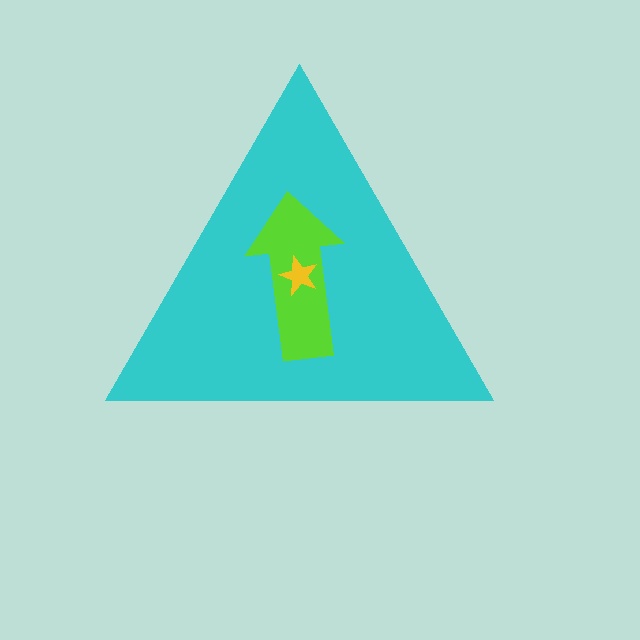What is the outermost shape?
The cyan triangle.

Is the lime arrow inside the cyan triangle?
Yes.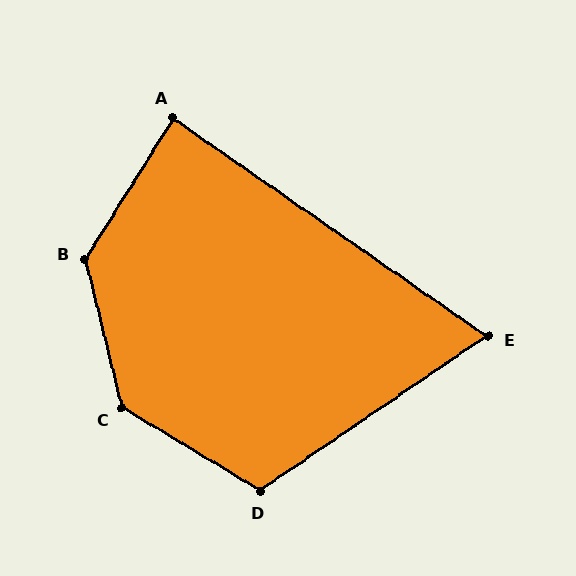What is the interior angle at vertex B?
Approximately 134 degrees (obtuse).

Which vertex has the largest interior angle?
C, at approximately 135 degrees.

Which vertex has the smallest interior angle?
E, at approximately 69 degrees.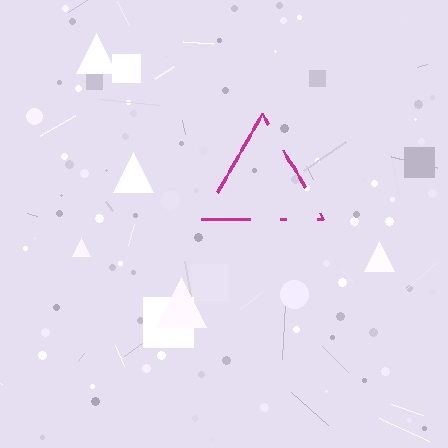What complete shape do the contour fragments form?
The contour fragments form a triangle.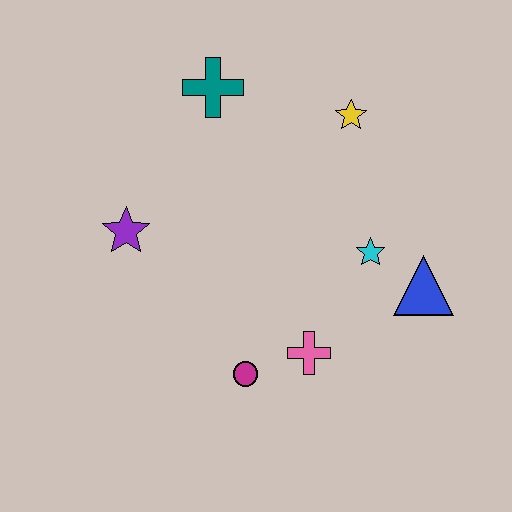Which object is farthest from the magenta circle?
The teal cross is farthest from the magenta circle.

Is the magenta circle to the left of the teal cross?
No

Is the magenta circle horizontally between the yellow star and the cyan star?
No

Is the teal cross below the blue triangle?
No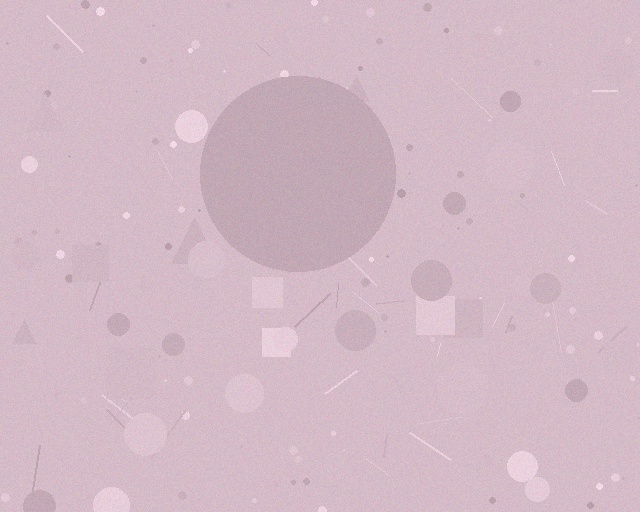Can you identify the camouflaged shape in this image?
The camouflaged shape is a circle.